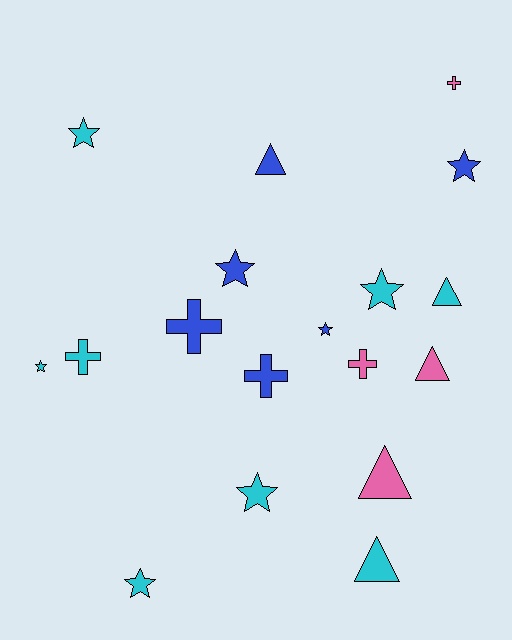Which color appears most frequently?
Cyan, with 8 objects.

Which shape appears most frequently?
Star, with 8 objects.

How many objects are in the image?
There are 18 objects.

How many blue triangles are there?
There is 1 blue triangle.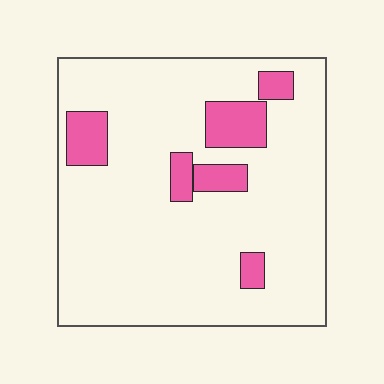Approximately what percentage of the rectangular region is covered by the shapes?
Approximately 15%.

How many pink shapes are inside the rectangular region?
6.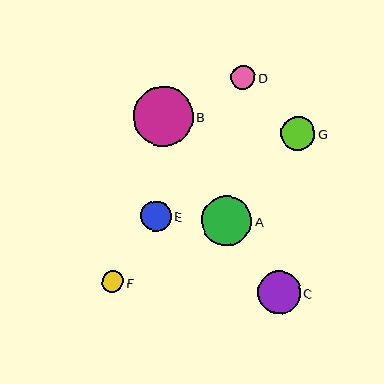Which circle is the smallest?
Circle F is the smallest with a size of approximately 22 pixels.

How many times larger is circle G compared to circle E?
Circle G is approximately 1.1 times the size of circle E.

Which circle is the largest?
Circle B is the largest with a size of approximately 60 pixels.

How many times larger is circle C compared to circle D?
Circle C is approximately 1.8 times the size of circle D.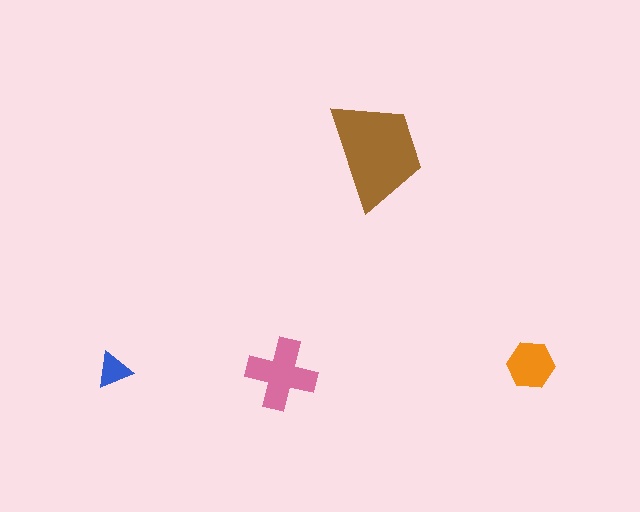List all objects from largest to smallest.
The brown trapezoid, the pink cross, the orange hexagon, the blue triangle.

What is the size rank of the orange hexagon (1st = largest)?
3rd.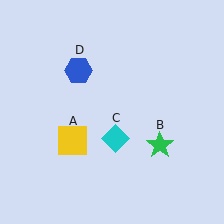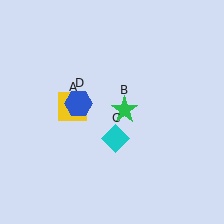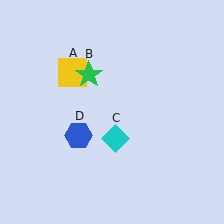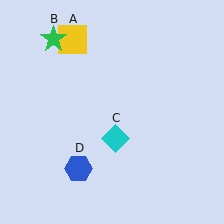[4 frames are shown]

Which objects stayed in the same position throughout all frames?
Cyan diamond (object C) remained stationary.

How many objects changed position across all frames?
3 objects changed position: yellow square (object A), green star (object B), blue hexagon (object D).